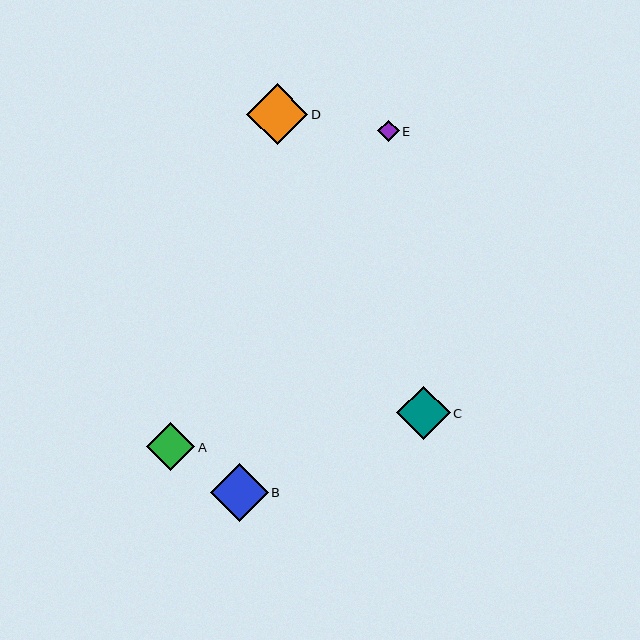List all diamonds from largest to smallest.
From largest to smallest: D, B, C, A, E.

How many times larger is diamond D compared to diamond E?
Diamond D is approximately 2.9 times the size of diamond E.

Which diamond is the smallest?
Diamond E is the smallest with a size of approximately 21 pixels.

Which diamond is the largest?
Diamond D is the largest with a size of approximately 61 pixels.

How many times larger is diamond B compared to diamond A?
Diamond B is approximately 1.2 times the size of diamond A.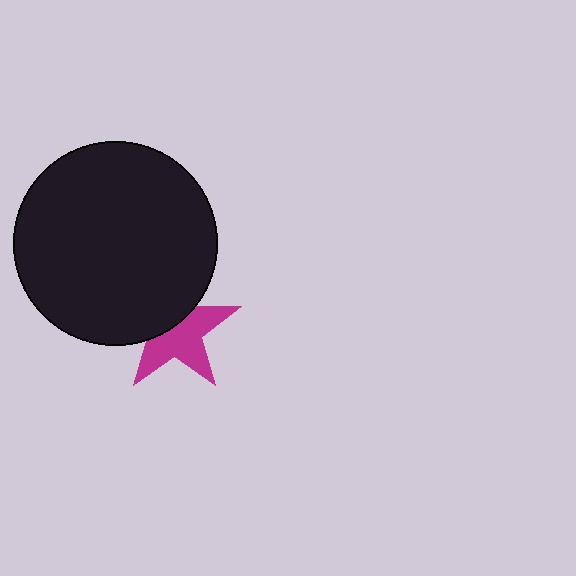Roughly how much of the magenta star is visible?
About half of it is visible (roughly 58%).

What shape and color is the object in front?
The object in front is a black circle.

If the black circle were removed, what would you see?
You would see the complete magenta star.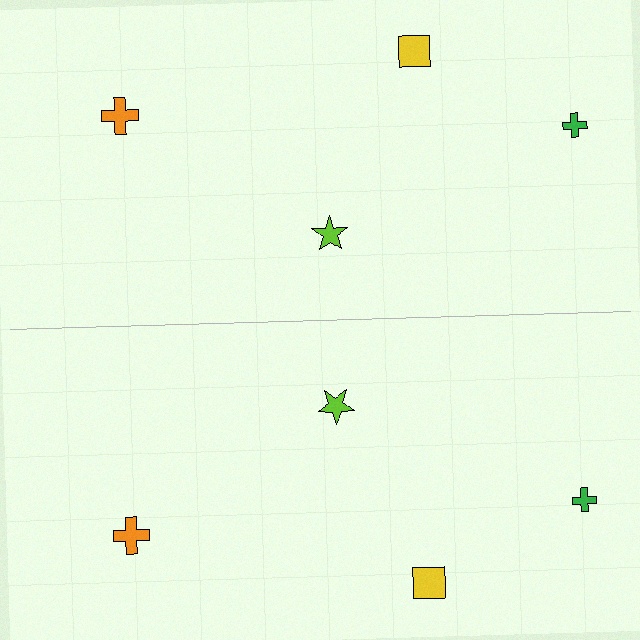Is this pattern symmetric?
Yes, this pattern has bilateral (reflection) symmetry.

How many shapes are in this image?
There are 8 shapes in this image.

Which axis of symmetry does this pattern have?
The pattern has a horizontal axis of symmetry running through the center of the image.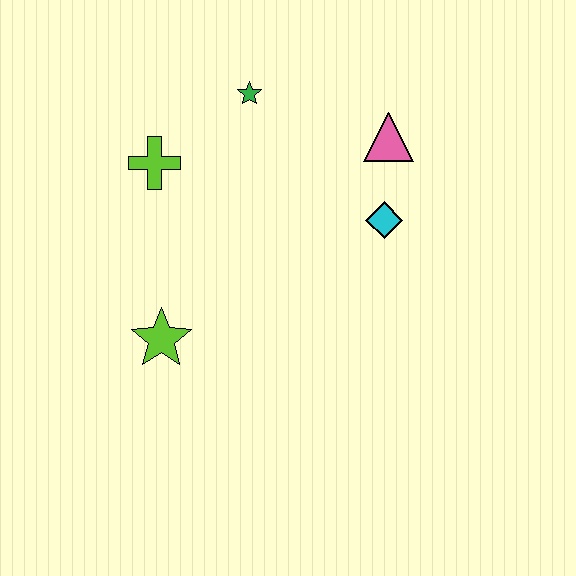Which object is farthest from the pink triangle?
The lime star is farthest from the pink triangle.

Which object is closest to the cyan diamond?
The pink triangle is closest to the cyan diamond.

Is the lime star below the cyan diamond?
Yes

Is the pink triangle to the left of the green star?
No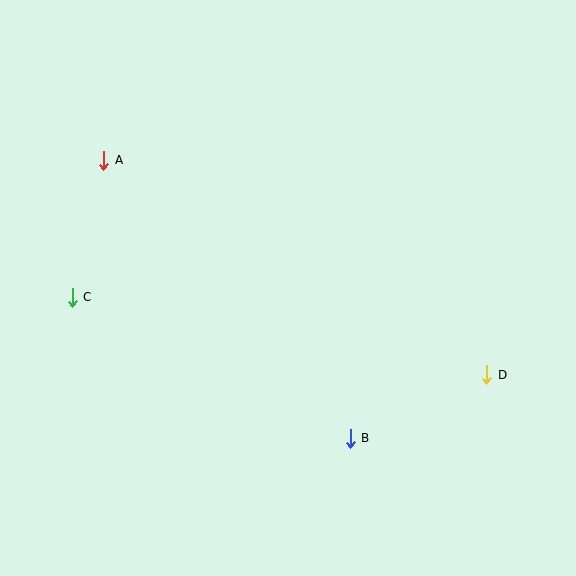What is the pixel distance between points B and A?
The distance between B and A is 372 pixels.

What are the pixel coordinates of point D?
Point D is at (487, 375).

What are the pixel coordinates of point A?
Point A is at (104, 160).